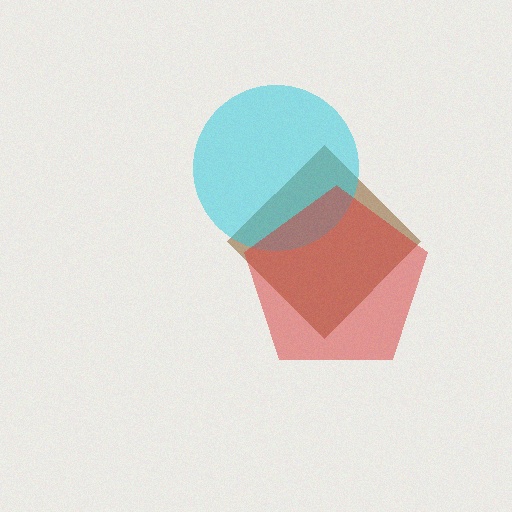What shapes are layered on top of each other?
The layered shapes are: a brown diamond, a cyan circle, a red pentagon.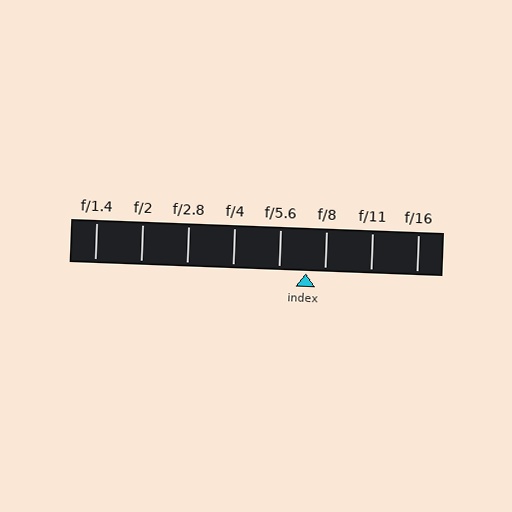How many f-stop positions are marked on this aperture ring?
There are 8 f-stop positions marked.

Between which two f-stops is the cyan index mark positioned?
The index mark is between f/5.6 and f/8.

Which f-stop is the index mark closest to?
The index mark is closest to f/8.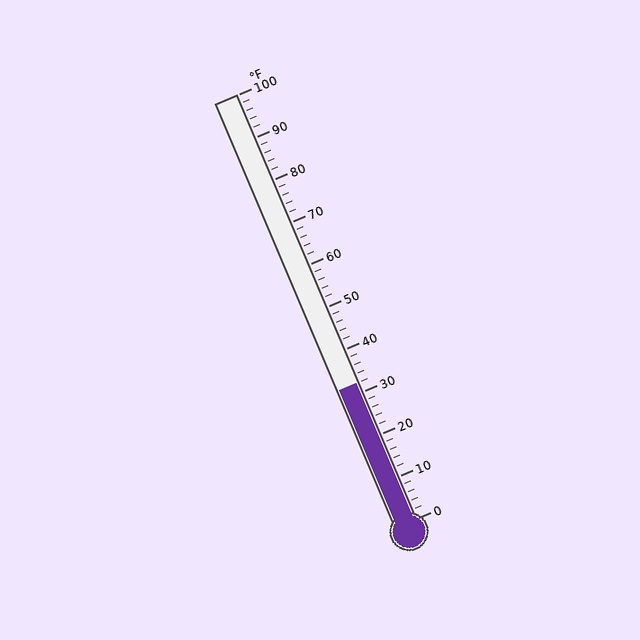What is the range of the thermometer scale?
The thermometer scale ranges from 0°F to 100°F.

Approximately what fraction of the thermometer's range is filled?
The thermometer is filled to approximately 30% of its range.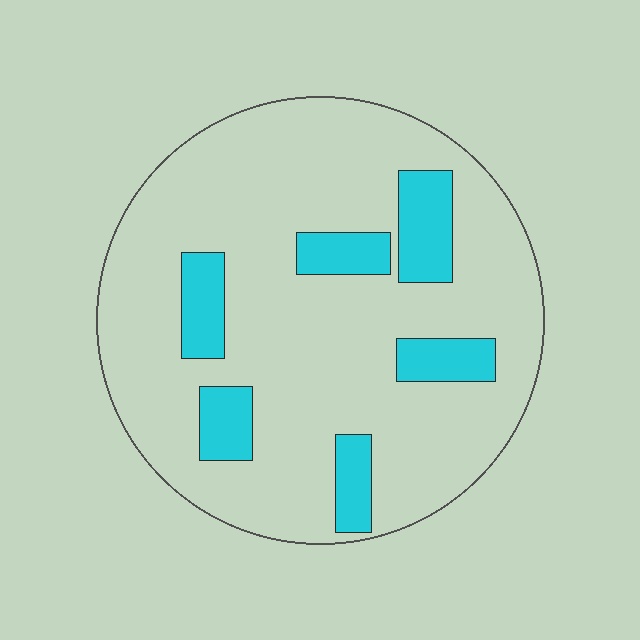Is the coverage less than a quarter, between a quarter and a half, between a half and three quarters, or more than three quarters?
Less than a quarter.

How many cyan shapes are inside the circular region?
6.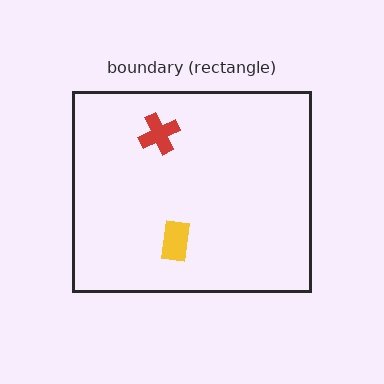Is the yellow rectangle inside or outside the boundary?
Inside.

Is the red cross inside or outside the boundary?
Inside.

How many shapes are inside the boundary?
2 inside, 0 outside.